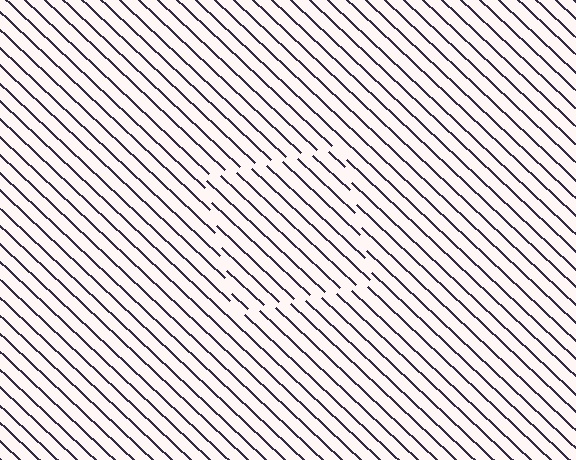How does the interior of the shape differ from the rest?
The interior of the shape contains the same grating, shifted by half a period — the contour is defined by the phase discontinuity where line-ends from the inner and outer gratings abut.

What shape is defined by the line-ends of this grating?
An illusory square. The interior of the shape contains the same grating, shifted by half a period — the contour is defined by the phase discontinuity where line-ends from the inner and outer gratings abut.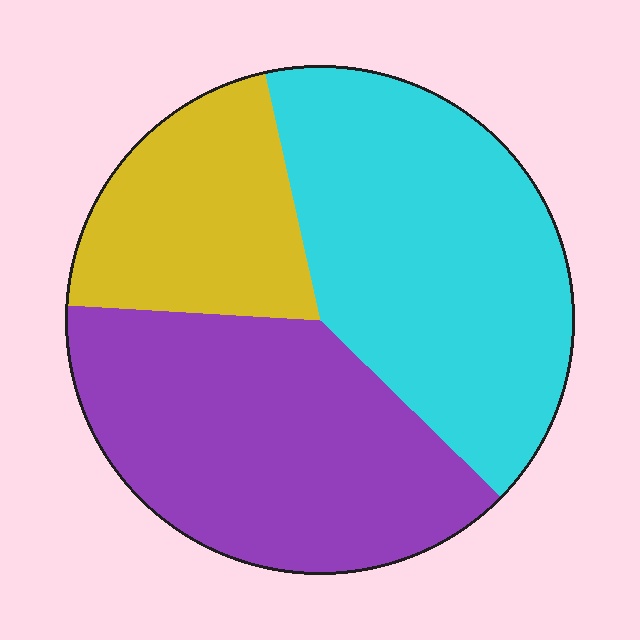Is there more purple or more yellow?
Purple.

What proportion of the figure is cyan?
Cyan covers about 40% of the figure.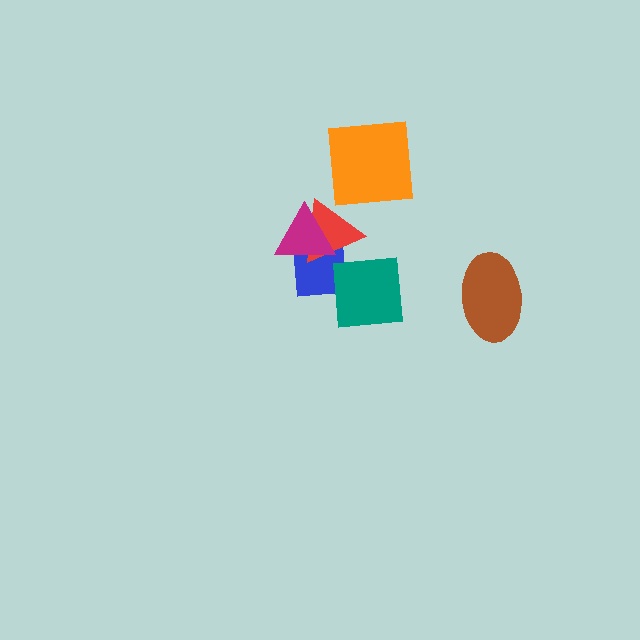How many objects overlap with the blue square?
3 objects overlap with the blue square.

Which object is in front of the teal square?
The red triangle is in front of the teal square.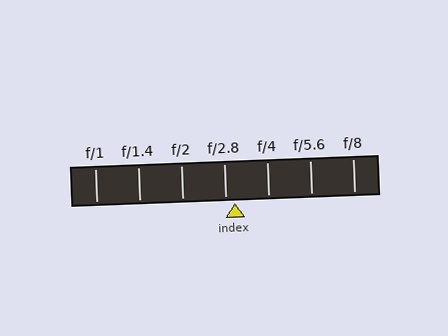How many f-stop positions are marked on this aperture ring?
There are 7 f-stop positions marked.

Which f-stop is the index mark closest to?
The index mark is closest to f/2.8.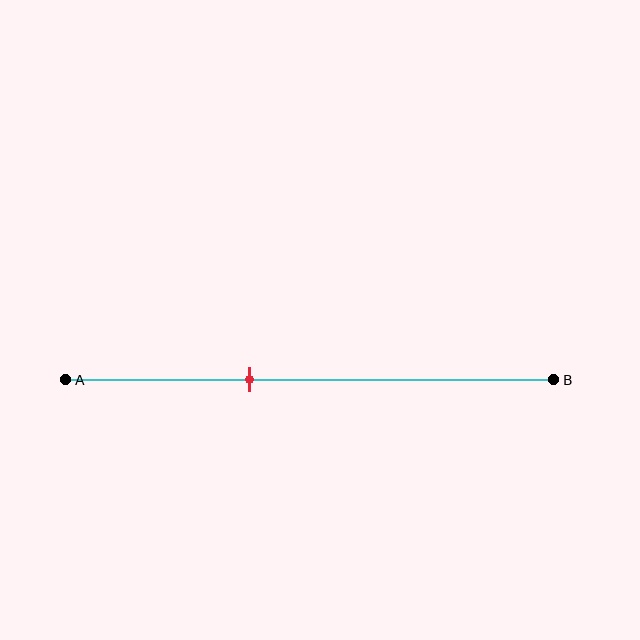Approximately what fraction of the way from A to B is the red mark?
The red mark is approximately 40% of the way from A to B.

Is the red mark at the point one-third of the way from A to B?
No, the mark is at about 40% from A, not at the 33% one-third point.